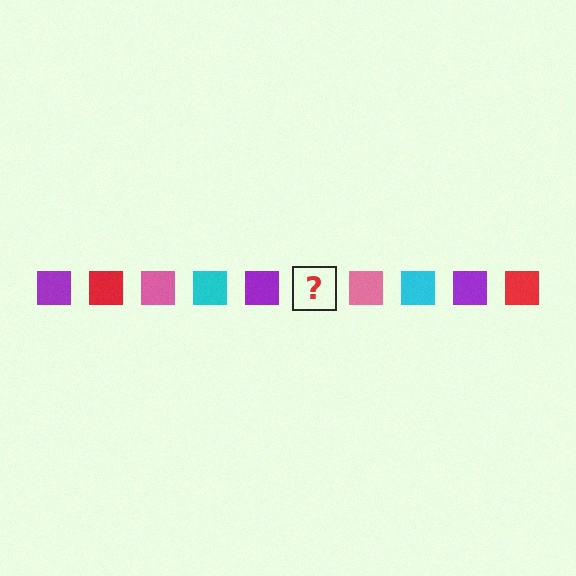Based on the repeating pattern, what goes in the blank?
The blank should be a red square.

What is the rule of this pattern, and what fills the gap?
The rule is that the pattern cycles through purple, red, pink, cyan squares. The gap should be filled with a red square.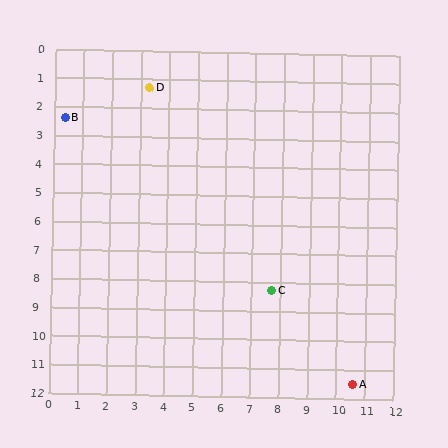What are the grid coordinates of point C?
Point C is at approximately (7.7, 8.3).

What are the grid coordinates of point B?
Point B is at approximately (0.4, 2.4).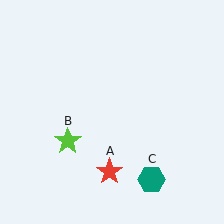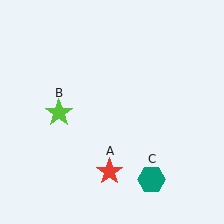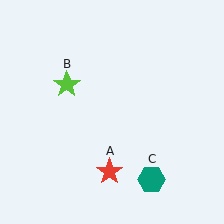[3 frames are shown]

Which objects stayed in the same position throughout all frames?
Red star (object A) and teal hexagon (object C) remained stationary.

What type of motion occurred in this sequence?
The lime star (object B) rotated clockwise around the center of the scene.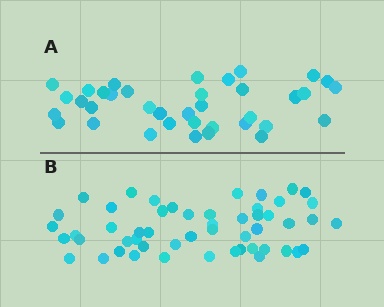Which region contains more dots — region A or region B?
Region B (the bottom region) has more dots.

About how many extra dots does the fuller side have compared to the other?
Region B has approximately 15 more dots than region A.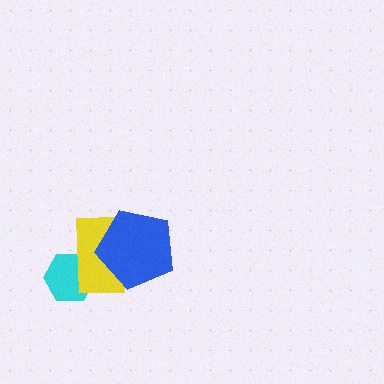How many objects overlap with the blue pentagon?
1 object overlaps with the blue pentagon.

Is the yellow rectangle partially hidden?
Yes, it is partially covered by another shape.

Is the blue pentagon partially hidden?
No, no other shape covers it.